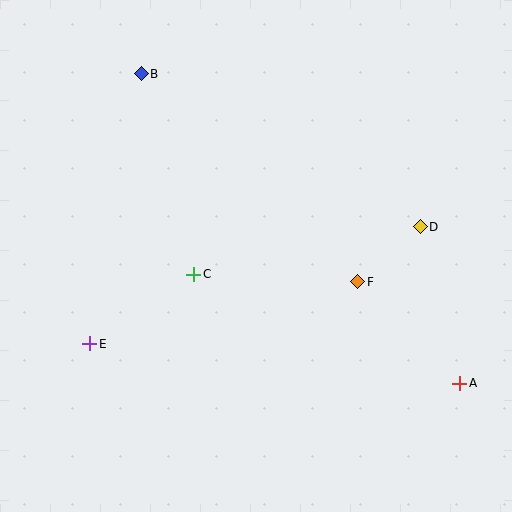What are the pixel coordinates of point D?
Point D is at (420, 227).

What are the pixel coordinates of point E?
Point E is at (90, 344).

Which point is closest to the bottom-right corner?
Point A is closest to the bottom-right corner.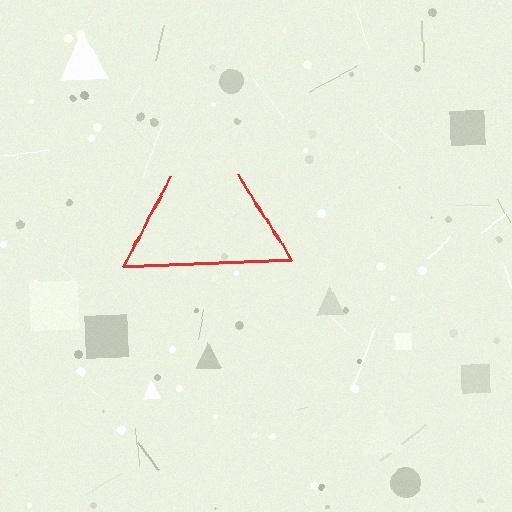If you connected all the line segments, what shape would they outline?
They would outline a triangle.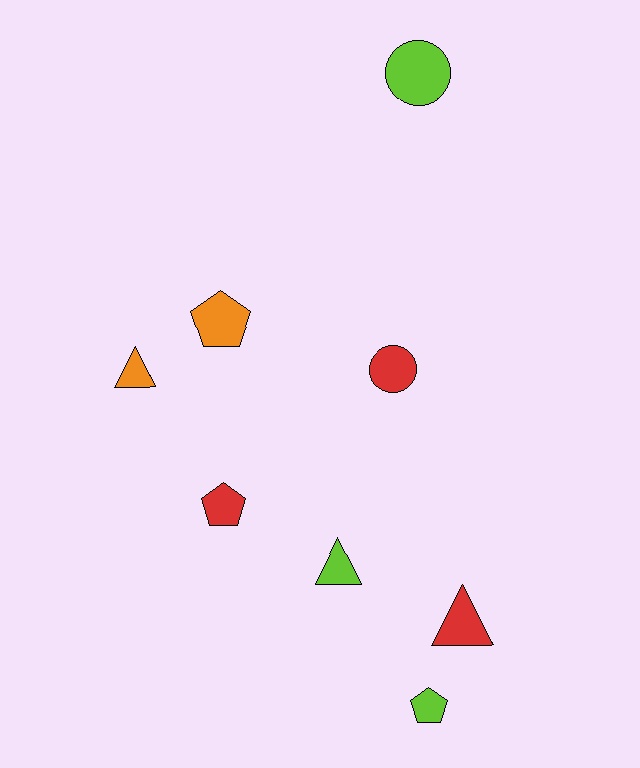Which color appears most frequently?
Red, with 3 objects.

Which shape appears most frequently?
Pentagon, with 3 objects.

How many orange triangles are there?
There is 1 orange triangle.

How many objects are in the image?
There are 8 objects.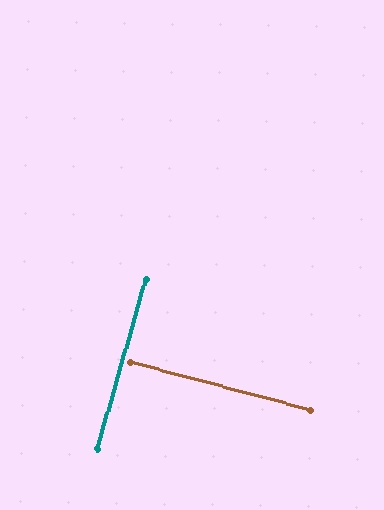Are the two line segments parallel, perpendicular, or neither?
Perpendicular — they meet at approximately 89°.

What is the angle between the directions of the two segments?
Approximately 89 degrees.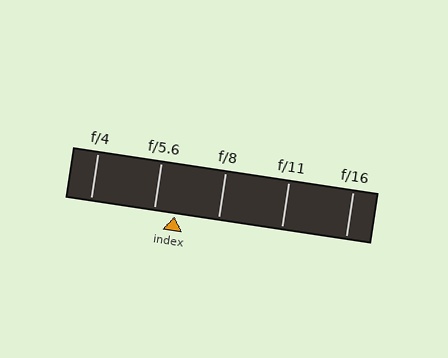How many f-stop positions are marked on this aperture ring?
There are 5 f-stop positions marked.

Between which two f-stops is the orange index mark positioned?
The index mark is between f/5.6 and f/8.